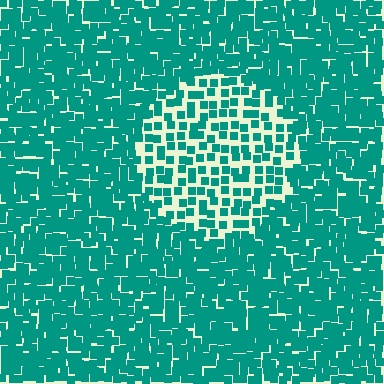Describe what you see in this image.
The image contains small teal elements arranged at two different densities. A circle-shaped region is visible where the elements are less densely packed than the surrounding area.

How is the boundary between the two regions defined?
The boundary is defined by a change in element density (approximately 2.1x ratio). All elements are the same color, size, and shape.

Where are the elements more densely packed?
The elements are more densely packed outside the circle boundary.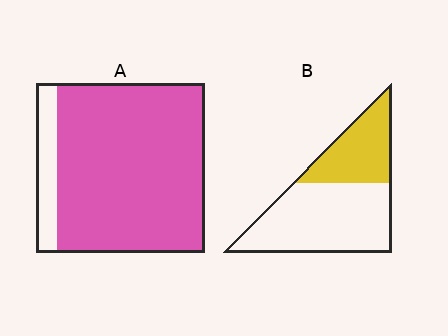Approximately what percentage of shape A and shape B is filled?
A is approximately 90% and B is approximately 35%.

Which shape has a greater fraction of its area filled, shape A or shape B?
Shape A.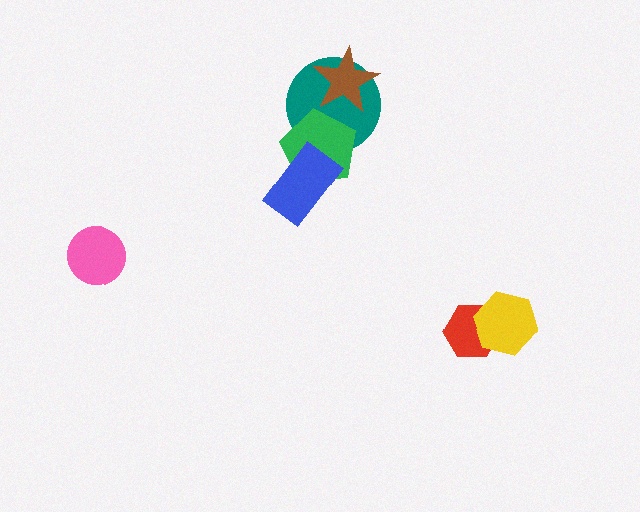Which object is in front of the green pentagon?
The blue rectangle is in front of the green pentagon.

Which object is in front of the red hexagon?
The yellow hexagon is in front of the red hexagon.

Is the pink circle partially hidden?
No, no other shape covers it.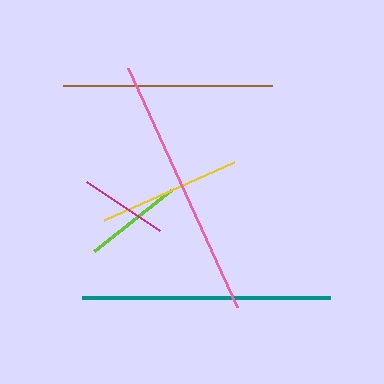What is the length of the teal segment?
The teal segment is approximately 248 pixels long.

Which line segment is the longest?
The pink line is the longest at approximately 263 pixels.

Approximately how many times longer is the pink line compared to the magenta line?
The pink line is approximately 3.0 times the length of the magenta line.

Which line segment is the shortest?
The magenta line is the shortest at approximately 88 pixels.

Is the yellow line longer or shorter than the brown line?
The brown line is longer than the yellow line.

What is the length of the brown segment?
The brown segment is approximately 208 pixels long.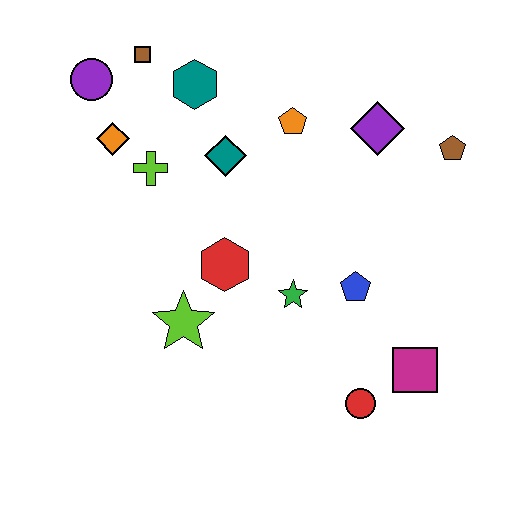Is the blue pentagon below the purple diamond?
Yes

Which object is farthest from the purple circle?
The magenta square is farthest from the purple circle.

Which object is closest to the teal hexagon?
The brown square is closest to the teal hexagon.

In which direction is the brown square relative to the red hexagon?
The brown square is above the red hexagon.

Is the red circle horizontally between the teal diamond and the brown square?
No